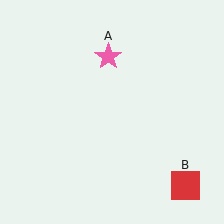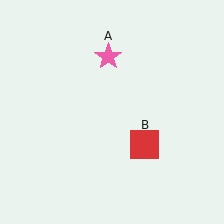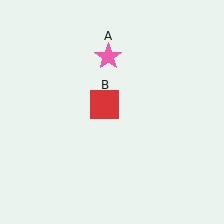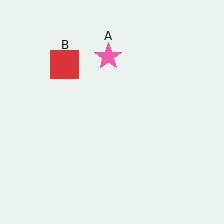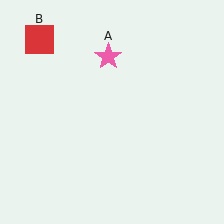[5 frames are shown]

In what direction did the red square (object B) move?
The red square (object B) moved up and to the left.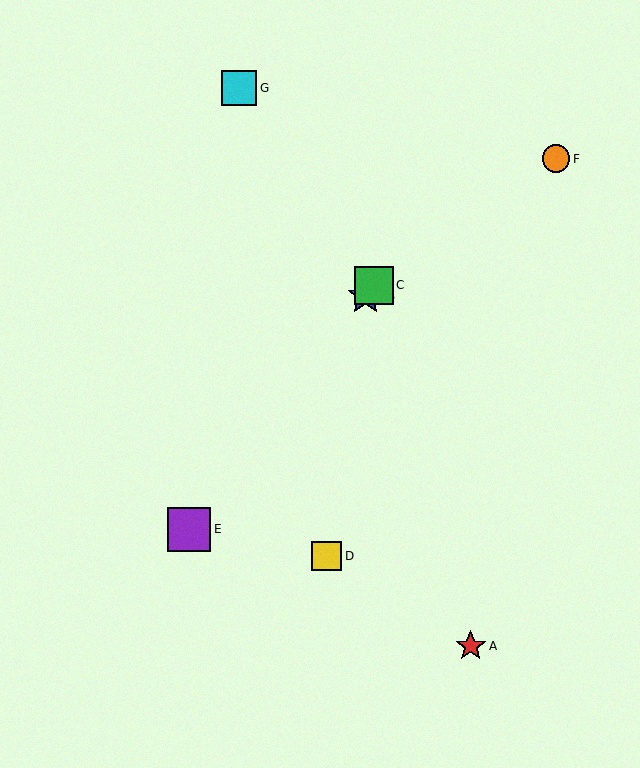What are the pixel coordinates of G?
Object G is at (239, 88).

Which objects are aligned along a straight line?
Objects B, C, E are aligned along a straight line.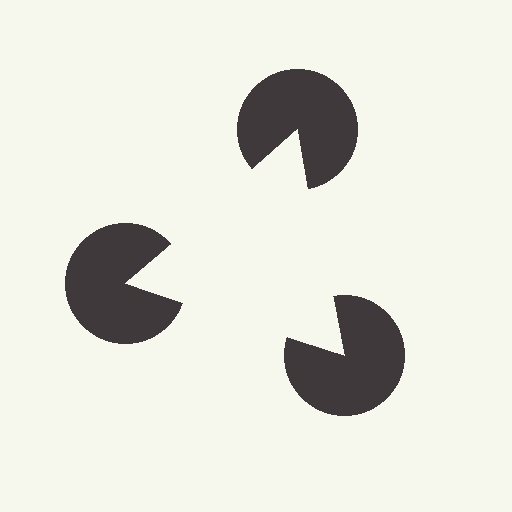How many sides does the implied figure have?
3 sides.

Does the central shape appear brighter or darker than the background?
It typically appears slightly brighter than the background, even though no actual brightness change is drawn.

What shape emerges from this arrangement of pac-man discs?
An illusory triangle — its edges are inferred from the aligned wedge cuts in the pac-man discs, not physically drawn.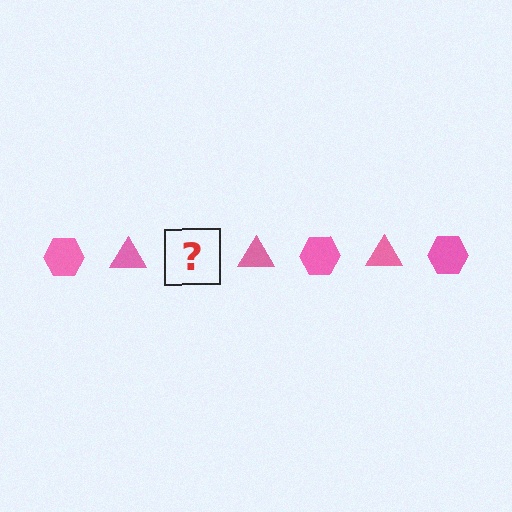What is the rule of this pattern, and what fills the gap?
The rule is that the pattern cycles through hexagon, triangle shapes in pink. The gap should be filled with a pink hexagon.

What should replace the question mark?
The question mark should be replaced with a pink hexagon.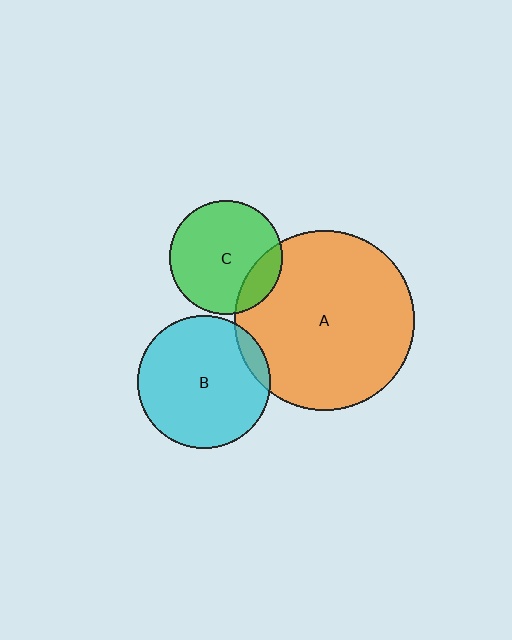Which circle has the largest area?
Circle A (orange).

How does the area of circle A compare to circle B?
Approximately 1.8 times.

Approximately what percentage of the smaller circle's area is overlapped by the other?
Approximately 10%.